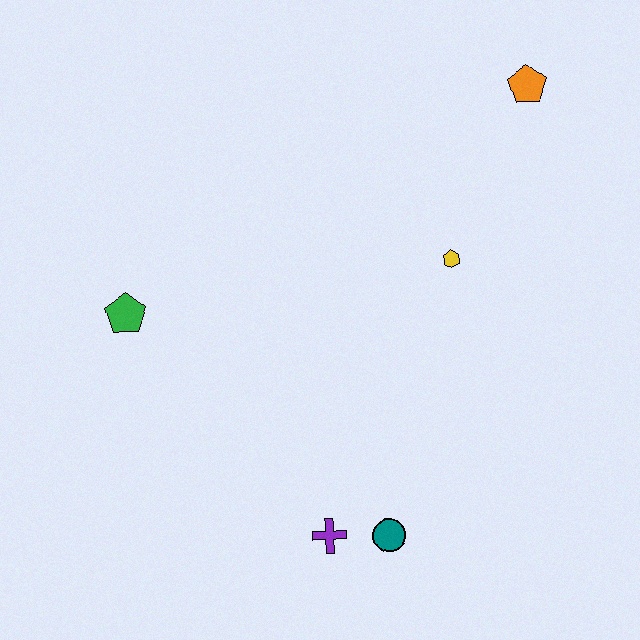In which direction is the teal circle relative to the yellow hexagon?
The teal circle is below the yellow hexagon.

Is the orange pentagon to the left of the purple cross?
No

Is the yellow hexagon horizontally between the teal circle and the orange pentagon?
Yes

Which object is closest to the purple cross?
The teal circle is closest to the purple cross.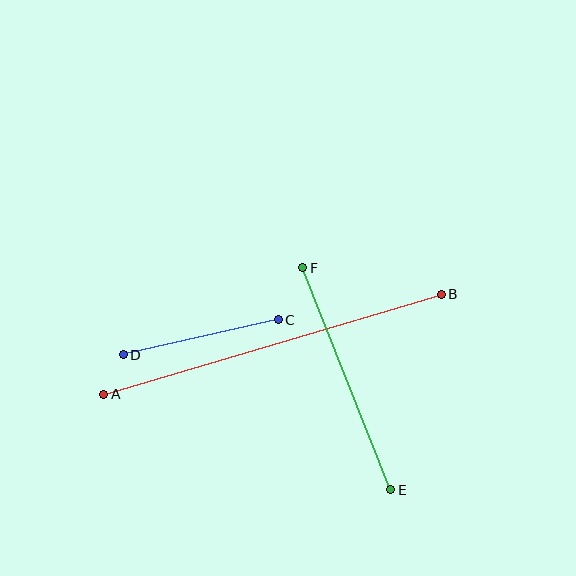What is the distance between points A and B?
The distance is approximately 352 pixels.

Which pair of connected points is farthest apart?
Points A and B are farthest apart.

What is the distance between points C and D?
The distance is approximately 159 pixels.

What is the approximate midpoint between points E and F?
The midpoint is at approximately (347, 379) pixels.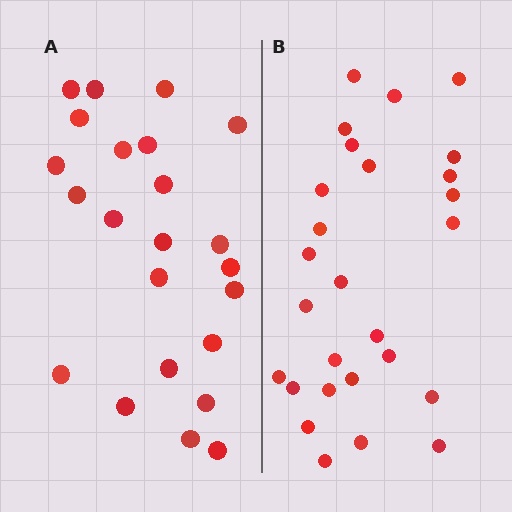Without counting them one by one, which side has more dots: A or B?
Region B (the right region) has more dots.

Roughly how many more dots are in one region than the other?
Region B has about 4 more dots than region A.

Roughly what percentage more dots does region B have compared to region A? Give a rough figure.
About 15% more.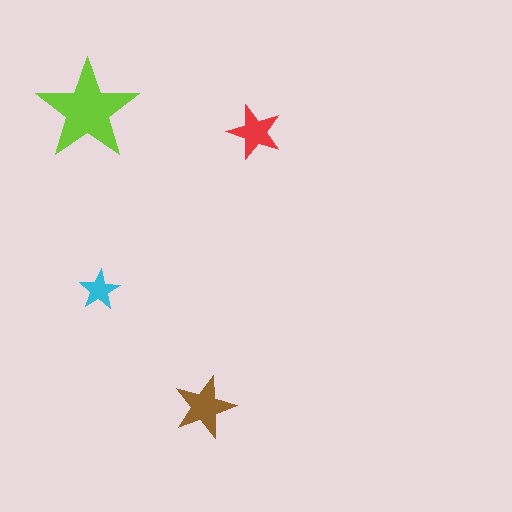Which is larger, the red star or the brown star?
The brown one.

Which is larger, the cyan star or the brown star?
The brown one.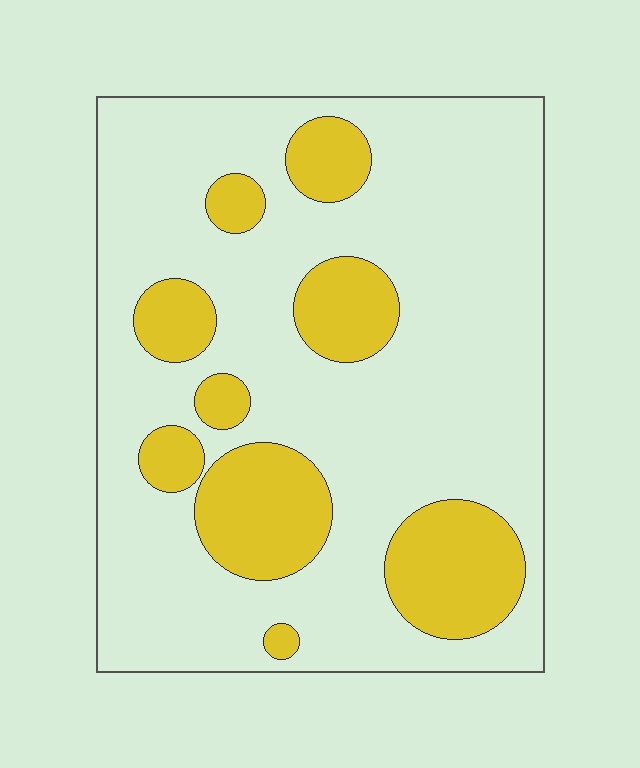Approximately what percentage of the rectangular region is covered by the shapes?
Approximately 25%.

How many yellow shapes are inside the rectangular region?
9.